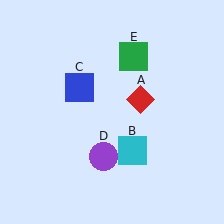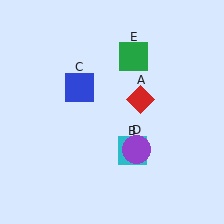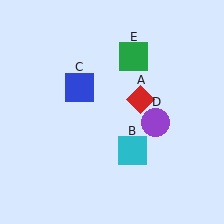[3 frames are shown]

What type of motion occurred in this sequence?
The purple circle (object D) rotated counterclockwise around the center of the scene.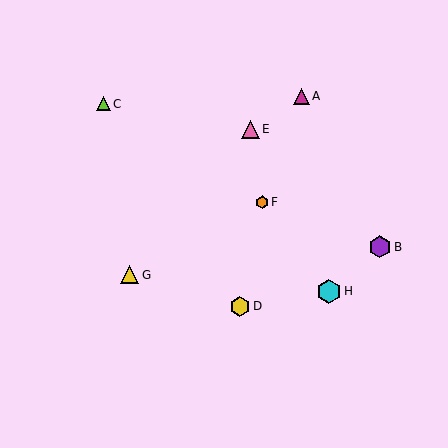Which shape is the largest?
The cyan hexagon (labeled H) is the largest.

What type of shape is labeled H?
Shape H is a cyan hexagon.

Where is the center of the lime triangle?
The center of the lime triangle is at (103, 104).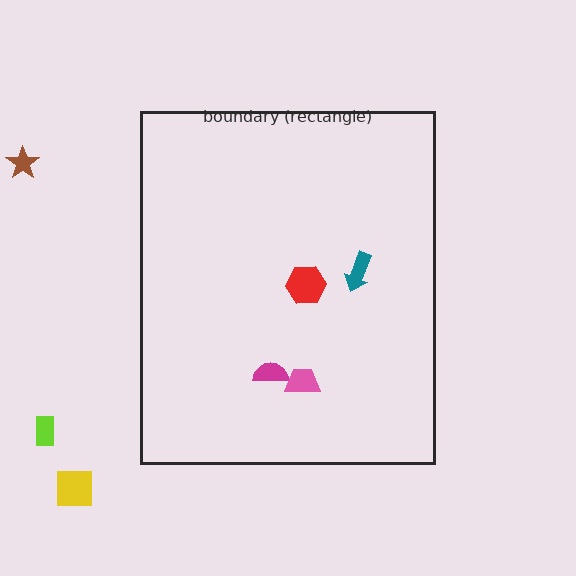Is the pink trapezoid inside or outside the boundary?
Inside.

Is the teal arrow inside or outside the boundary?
Inside.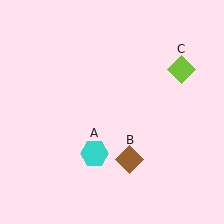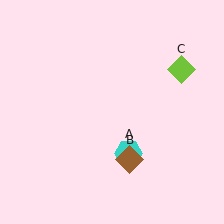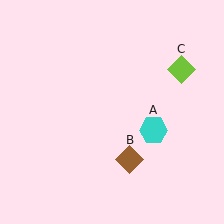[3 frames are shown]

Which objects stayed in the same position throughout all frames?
Brown diamond (object B) and lime diamond (object C) remained stationary.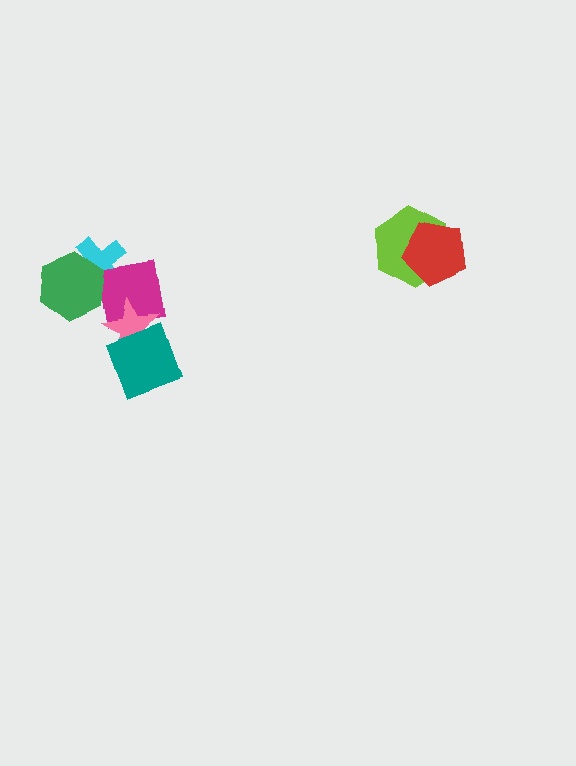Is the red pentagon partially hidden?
No, no other shape covers it.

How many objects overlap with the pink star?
2 objects overlap with the pink star.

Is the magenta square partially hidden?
Yes, it is partially covered by another shape.